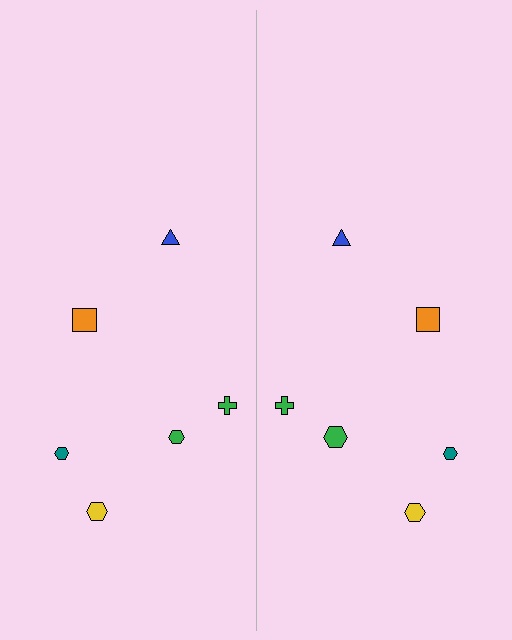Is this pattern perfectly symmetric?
No, the pattern is not perfectly symmetric. The green hexagon on the right side has a different size than its mirror counterpart.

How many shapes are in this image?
There are 12 shapes in this image.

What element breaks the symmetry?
The green hexagon on the right side has a different size than its mirror counterpart.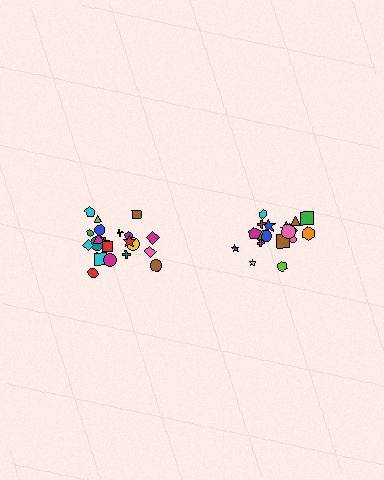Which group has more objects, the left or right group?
The left group.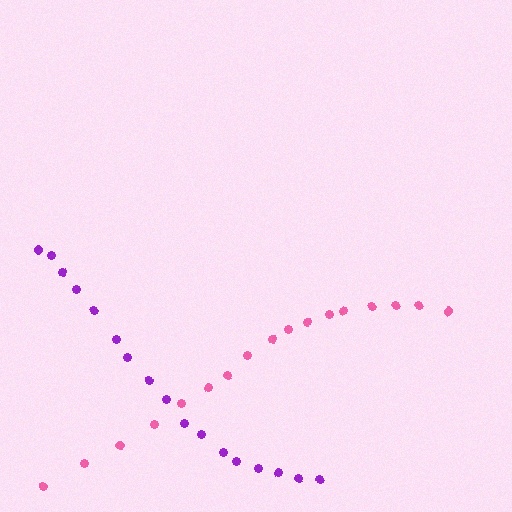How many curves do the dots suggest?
There are 2 distinct paths.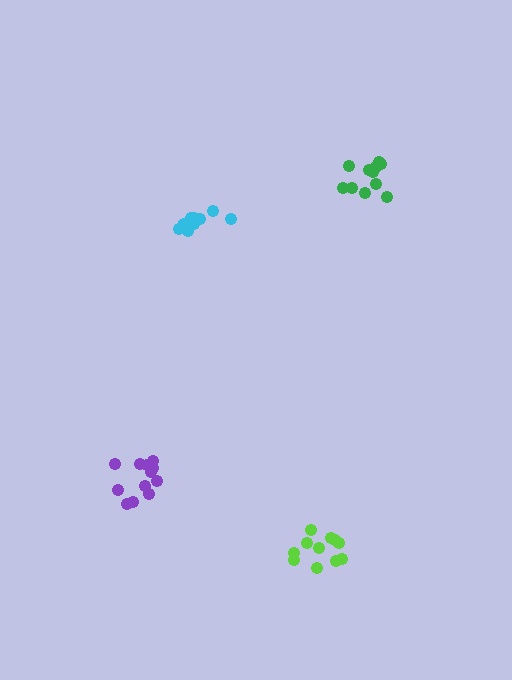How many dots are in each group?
Group 1: 11 dots, Group 2: 11 dots, Group 3: 12 dots, Group 4: 11 dots (45 total).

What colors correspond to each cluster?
The clusters are colored: green, cyan, purple, lime.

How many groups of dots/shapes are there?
There are 4 groups.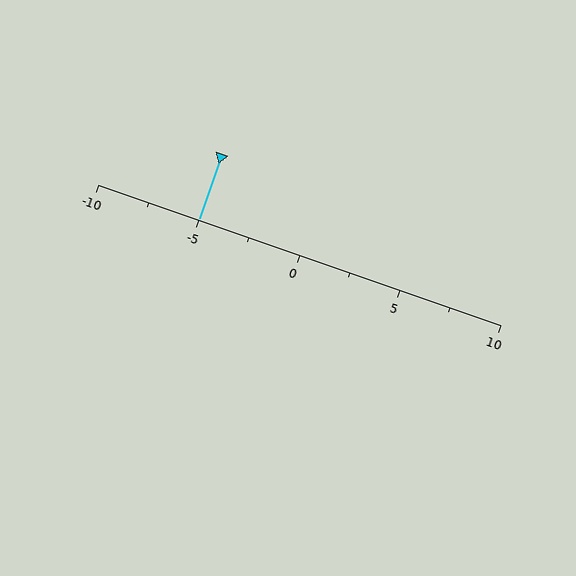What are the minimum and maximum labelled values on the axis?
The axis runs from -10 to 10.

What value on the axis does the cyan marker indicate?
The marker indicates approximately -5.